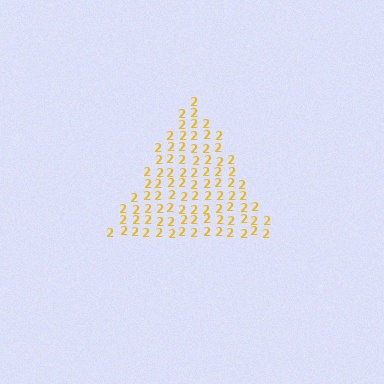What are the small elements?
The small elements are digit 2's.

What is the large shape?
The large shape is a triangle.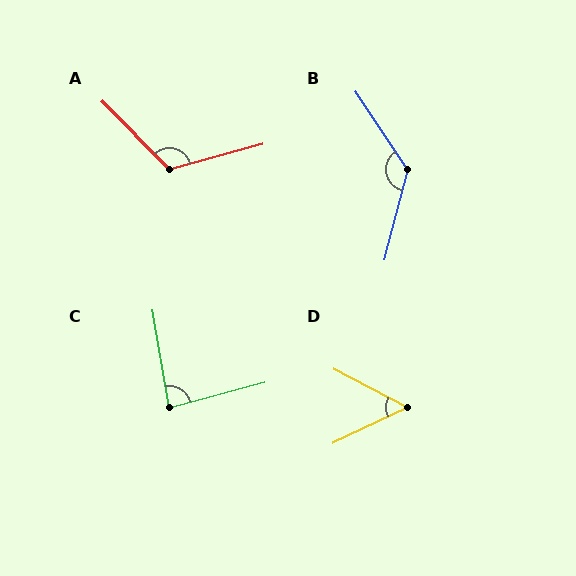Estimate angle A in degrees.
Approximately 119 degrees.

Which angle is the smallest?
D, at approximately 54 degrees.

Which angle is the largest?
B, at approximately 132 degrees.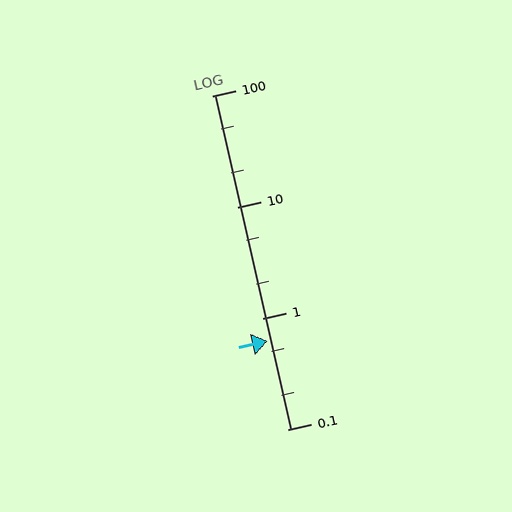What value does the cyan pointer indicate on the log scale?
The pointer indicates approximately 0.62.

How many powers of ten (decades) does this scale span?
The scale spans 3 decades, from 0.1 to 100.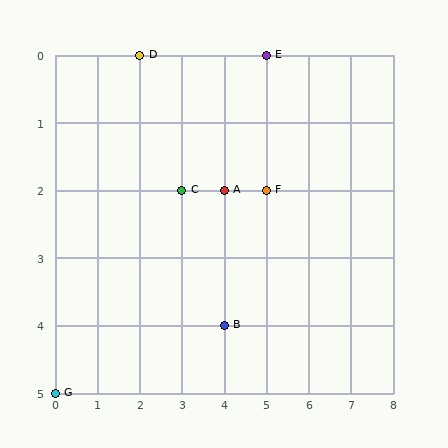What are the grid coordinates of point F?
Point F is at grid coordinates (5, 2).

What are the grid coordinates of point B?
Point B is at grid coordinates (4, 4).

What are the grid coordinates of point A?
Point A is at grid coordinates (4, 2).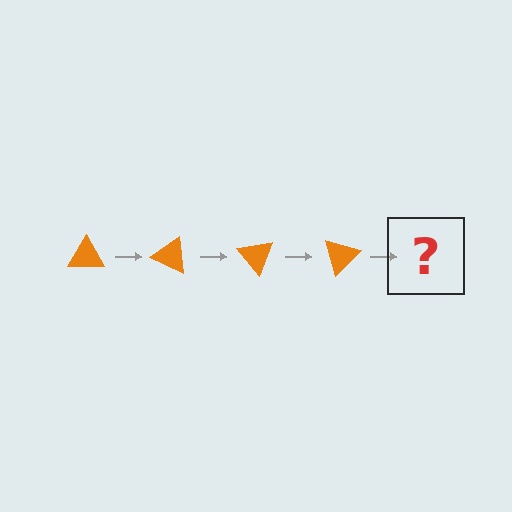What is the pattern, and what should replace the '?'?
The pattern is that the triangle rotates 25 degrees each step. The '?' should be an orange triangle rotated 100 degrees.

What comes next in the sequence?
The next element should be an orange triangle rotated 100 degrees.